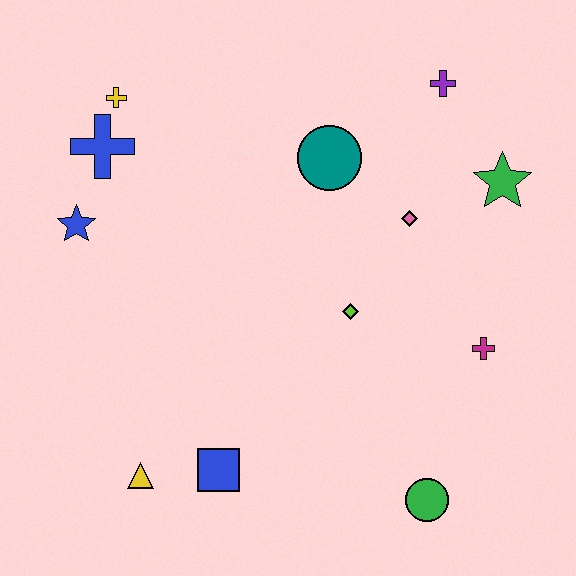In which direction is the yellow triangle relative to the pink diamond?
The yellow triangle is to the left of the pink diamond.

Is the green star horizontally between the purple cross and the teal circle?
No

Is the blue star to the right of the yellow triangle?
No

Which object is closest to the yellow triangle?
The blue square is closest to the yellow triangle.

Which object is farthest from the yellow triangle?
The purple cross is farthest from the yellow triangle.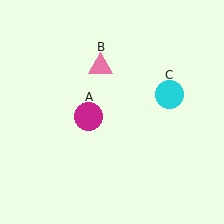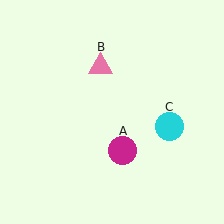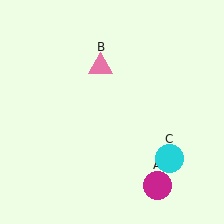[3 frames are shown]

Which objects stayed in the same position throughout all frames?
Pink triangle (object B) remained stationary.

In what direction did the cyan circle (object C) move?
The cyan circle (object C) moved down.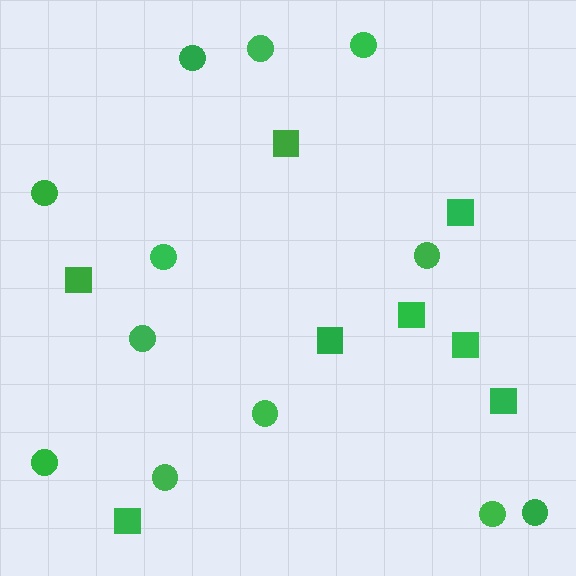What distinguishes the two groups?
There are 2 groups: one group of squares (8) and one group of circles (12).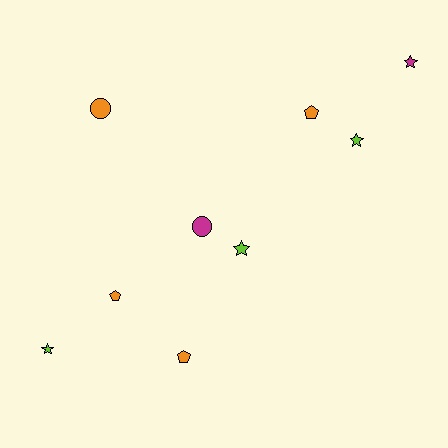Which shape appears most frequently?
Star, with 4 objects.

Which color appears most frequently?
Orange, with 4 objects.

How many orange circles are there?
There is 1 orange circle.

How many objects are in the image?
There are 9 objects.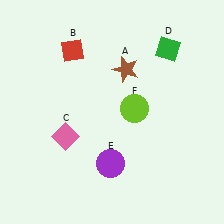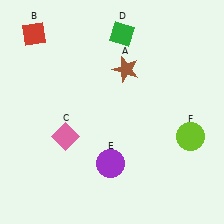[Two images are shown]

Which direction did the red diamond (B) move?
The red diamond (B) moved left.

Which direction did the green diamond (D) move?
The green diamond (D) moved left.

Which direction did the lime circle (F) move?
The lime circle (F) moved right.